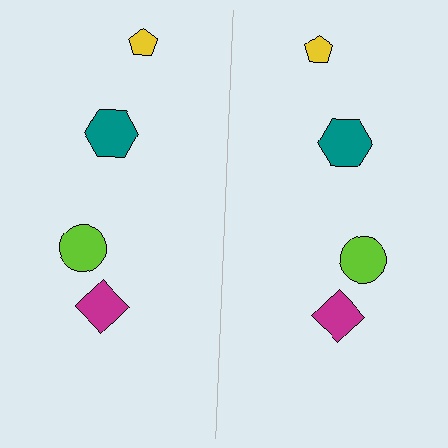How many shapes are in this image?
There are 8 shapes in this image.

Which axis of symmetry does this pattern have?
The pattern has a vertical axis of symmetry running through the center of the image.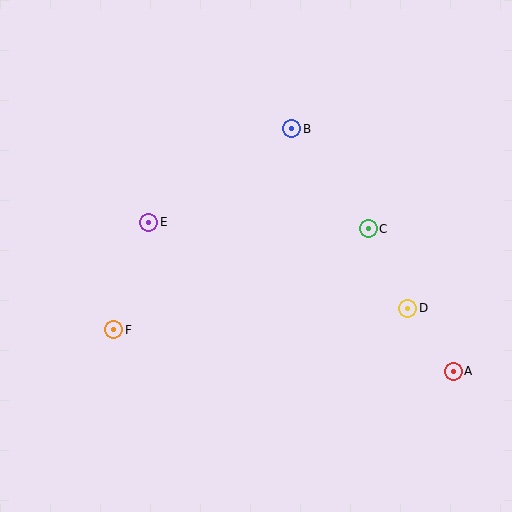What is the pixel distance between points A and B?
The distance between A and B is 291 pixels.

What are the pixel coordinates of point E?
Point E is at (149, 222).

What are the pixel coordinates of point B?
Point B is at (292, 129).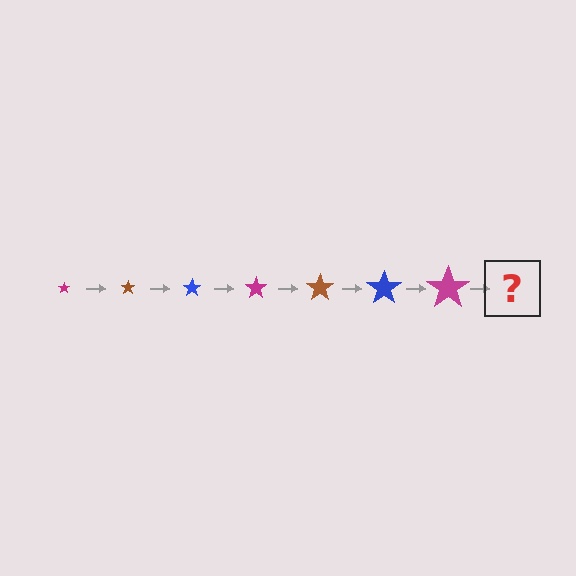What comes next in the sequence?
The next element should be a brown star, larger than the previous one.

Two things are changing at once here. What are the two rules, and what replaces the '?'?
The two rules are that the star grows larger each step and the color cycles through magenta, brown, and blue. The '?' should be a brown star, larger than the previous one.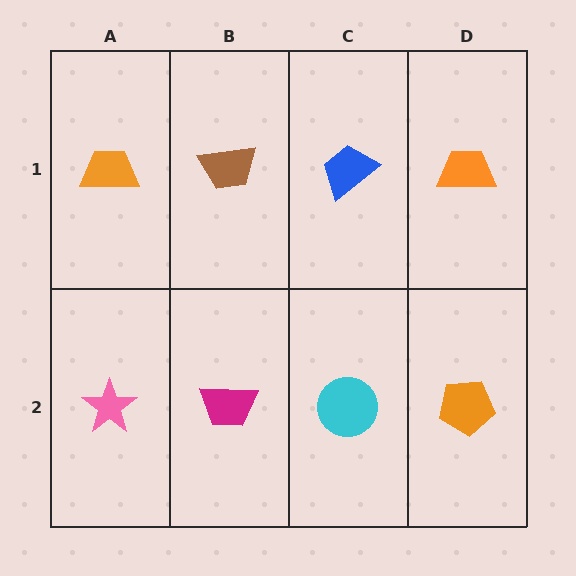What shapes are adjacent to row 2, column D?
An orange trapezoid (row 1, column D), a cyan circle (row 2, column C).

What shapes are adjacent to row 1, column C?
A cyan circle (row 2, column C), a brown trapezoid (row 1, column B), an orange trapezoid (row 1, column D).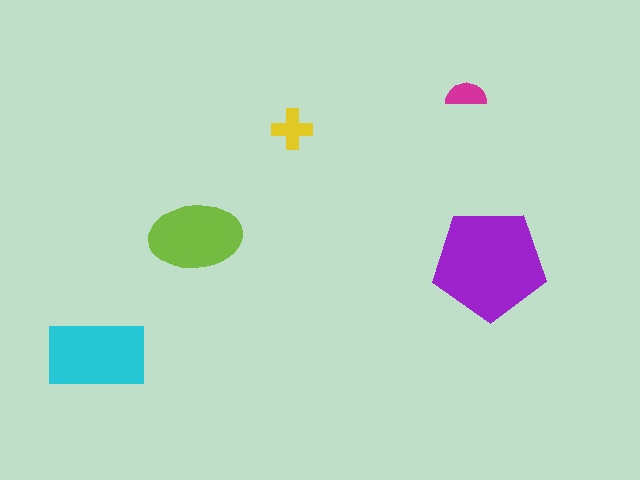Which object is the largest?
The purple pentagon.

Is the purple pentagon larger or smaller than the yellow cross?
Larger.